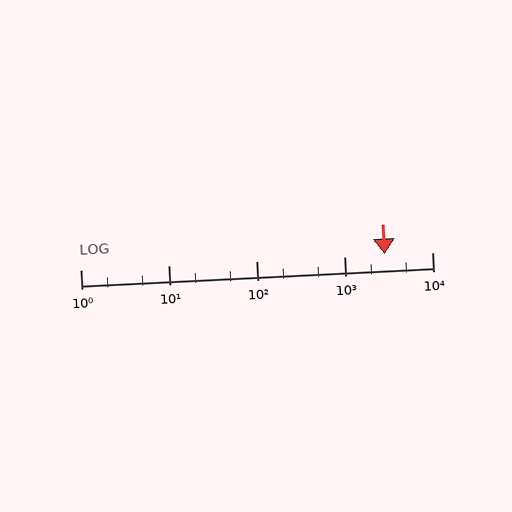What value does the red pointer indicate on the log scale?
The pointer indicates approximately 2900.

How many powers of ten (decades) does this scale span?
The scale spans 4 decades, from 1 to 10000.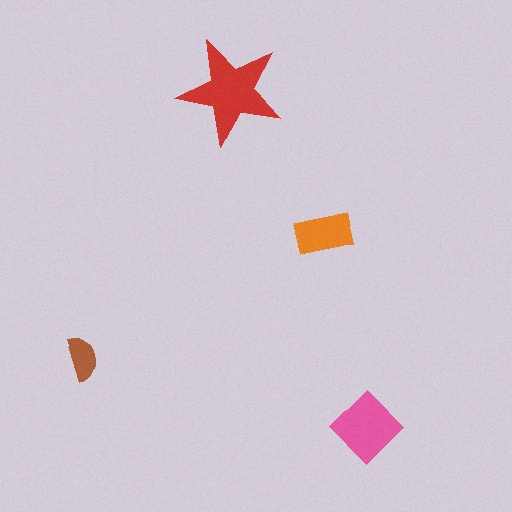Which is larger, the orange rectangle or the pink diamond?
The pink diamond.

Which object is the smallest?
The brown semicircle.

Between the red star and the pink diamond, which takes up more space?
The red star.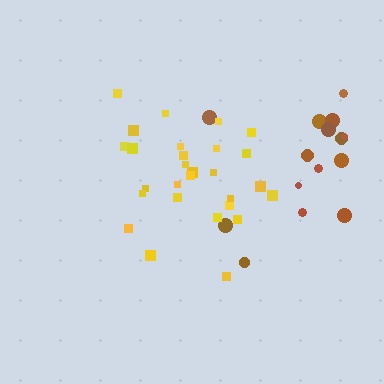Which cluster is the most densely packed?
Yellow.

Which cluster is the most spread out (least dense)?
Brown.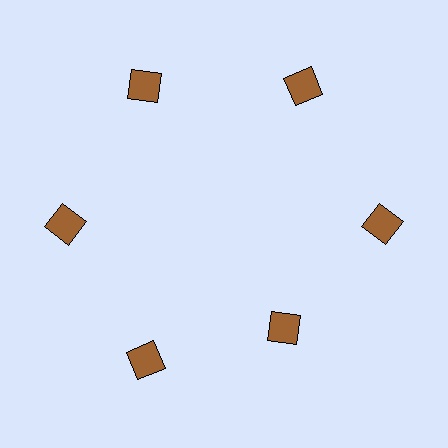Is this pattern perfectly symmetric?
No. The 6 brown squares are arranged in a ring, but one element near the 5 o'clock position is pulled inward toward the center, breaking the 6-fold rotational symmetry.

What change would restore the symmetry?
The symmetry would be restored by moving it outward, back onto the ring so that all 6 squares sit at equal angles and equal distance from the center.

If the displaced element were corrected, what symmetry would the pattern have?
It would have 6-fold rotational symmetry — the pattern would map onto itself every 60 degrees.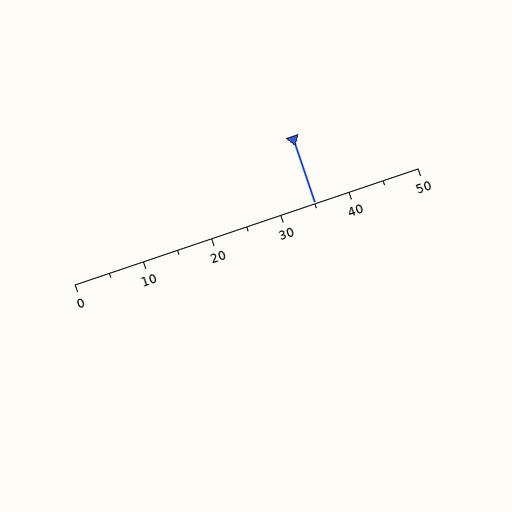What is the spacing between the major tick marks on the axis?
The major ticks are spaced 10 apart.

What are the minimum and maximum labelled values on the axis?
The axis runs from 0 to 50.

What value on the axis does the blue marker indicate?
The marker indicates approximately 35.